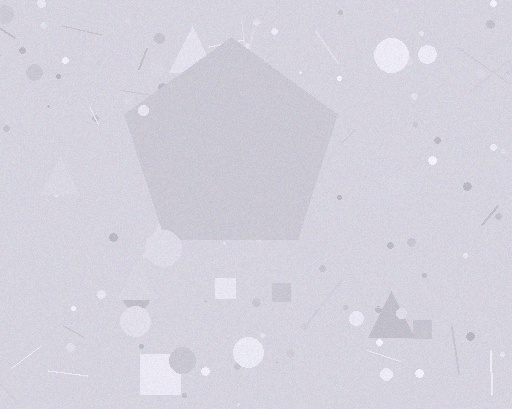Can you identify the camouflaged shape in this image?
The camouflaged shape is a pentagon.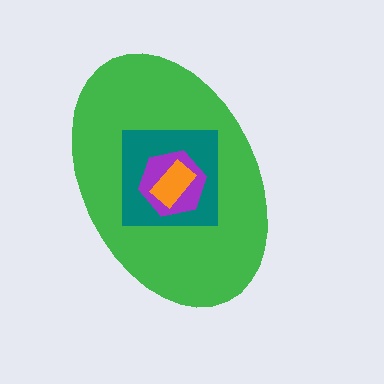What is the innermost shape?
The orange rectangle.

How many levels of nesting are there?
4.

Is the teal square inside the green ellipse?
Yes.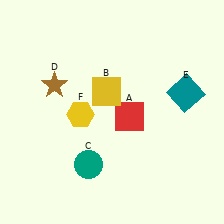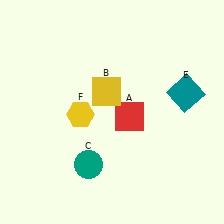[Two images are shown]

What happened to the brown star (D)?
The brown star (D) was removed in Image 2. It was in the top-left area of Image 1.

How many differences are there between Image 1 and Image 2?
There is 1 difference between the two images.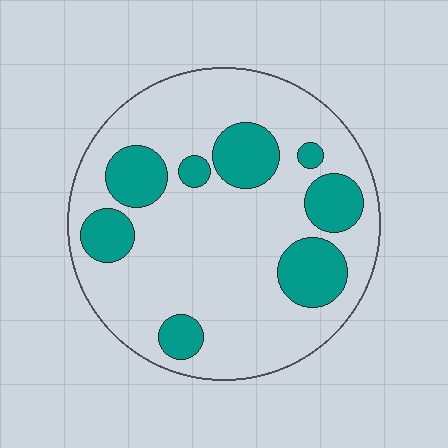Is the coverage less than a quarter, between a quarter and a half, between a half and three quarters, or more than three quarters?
Less than a quarter.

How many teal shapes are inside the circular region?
8.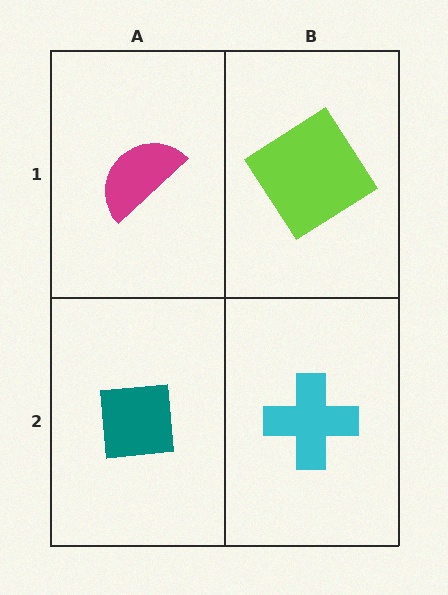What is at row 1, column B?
A lime diamond.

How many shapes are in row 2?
2 shapes.